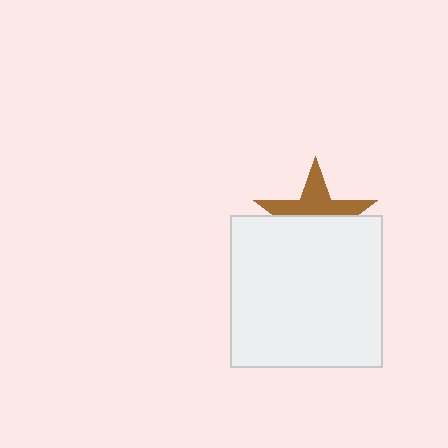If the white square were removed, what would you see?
You would see the complete brown star.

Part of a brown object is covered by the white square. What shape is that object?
It is a star.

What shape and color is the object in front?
The object in front is a white square.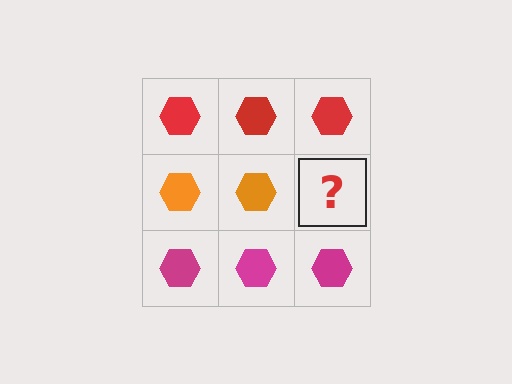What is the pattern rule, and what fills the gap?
The rule is that each row has a consistent color. The gap should be filled with an orange hexagon.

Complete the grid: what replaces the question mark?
The question mark should be replaced with an orange hexagon.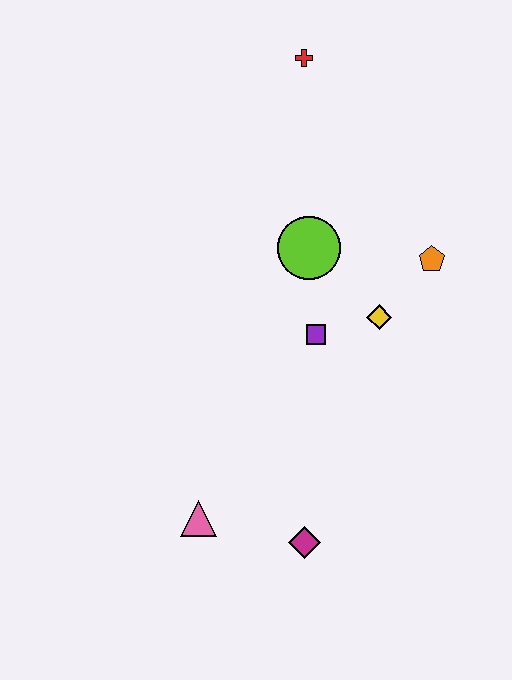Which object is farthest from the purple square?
The red cross is farthest from the purple square.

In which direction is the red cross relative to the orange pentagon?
The red cross is above the orange pentagon.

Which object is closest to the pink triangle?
The magenta diamond is closest to the pink triangle.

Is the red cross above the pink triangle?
Yes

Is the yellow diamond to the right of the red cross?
Yes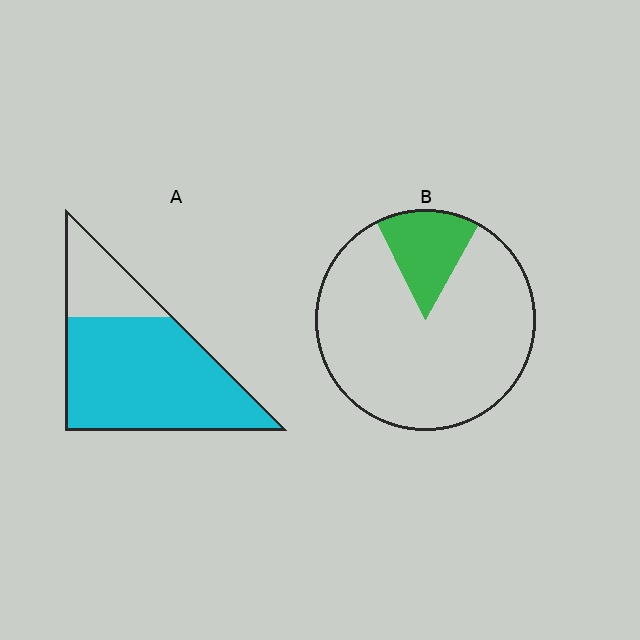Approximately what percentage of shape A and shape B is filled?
A is approximately 75% and B is approximately 15%.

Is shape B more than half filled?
No.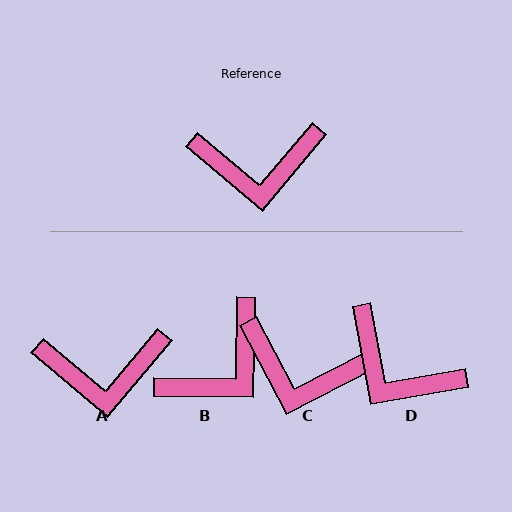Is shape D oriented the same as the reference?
No, it is off by about 40 degrees.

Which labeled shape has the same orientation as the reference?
A.